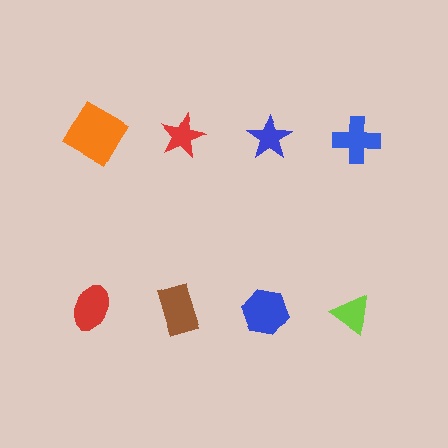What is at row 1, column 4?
A blue cross.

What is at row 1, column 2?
A red star.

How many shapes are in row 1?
4 shapes.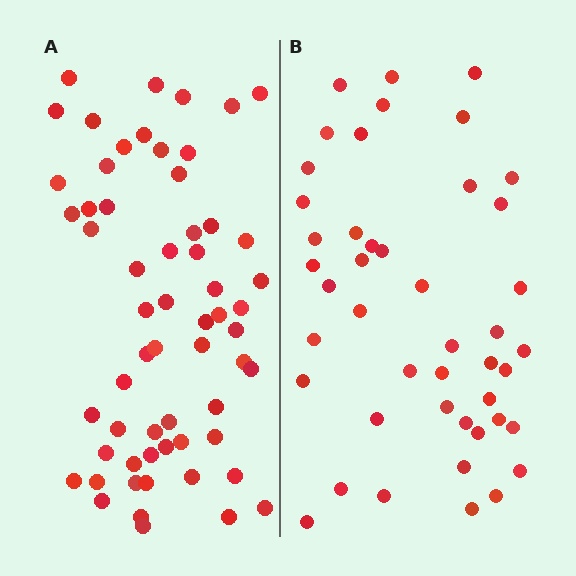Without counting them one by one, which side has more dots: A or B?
Region A (the left region) has more dots.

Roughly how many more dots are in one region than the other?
Region A has approximately 15 more dots than region B.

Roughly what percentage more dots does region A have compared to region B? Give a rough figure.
About 35% more.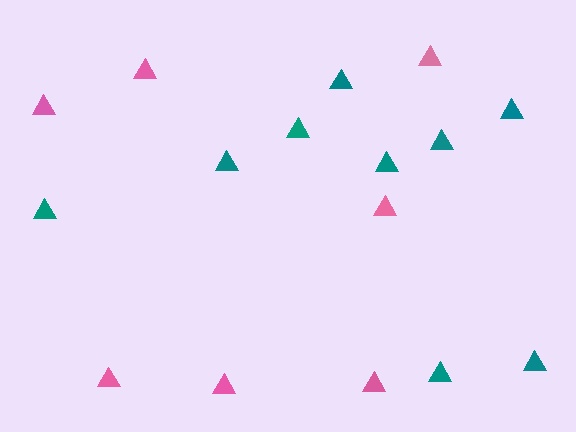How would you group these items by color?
There are 2 groups: one group of pink triangles (7) and one group of teal triangles (9).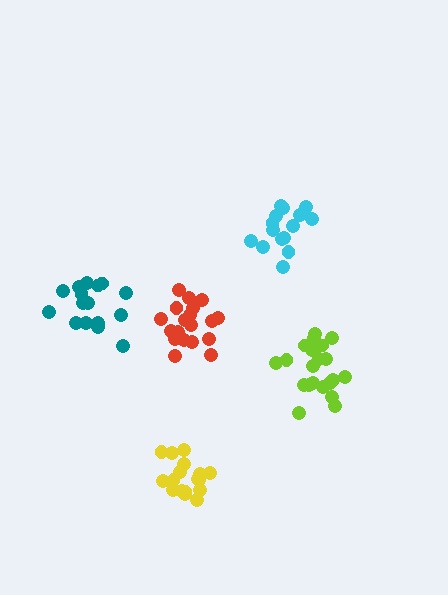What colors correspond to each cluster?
The clusters are colored: yellow, teal, red, lime, cyan.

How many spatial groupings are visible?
There are 5 spatial groupings.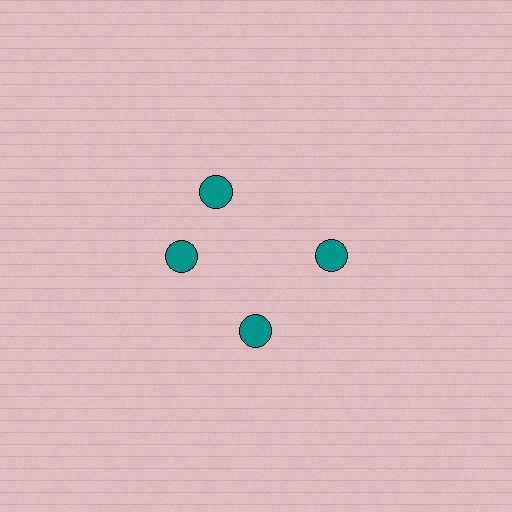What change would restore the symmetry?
The symmetry would be restored by rotating it back into even spacing with its neighbors so that all 4 circles sit at equal angles and equal distance from the center.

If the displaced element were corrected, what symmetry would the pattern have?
It would have 4-fold rotational symmetry — the pattern would map onto itself every 90 degrees.